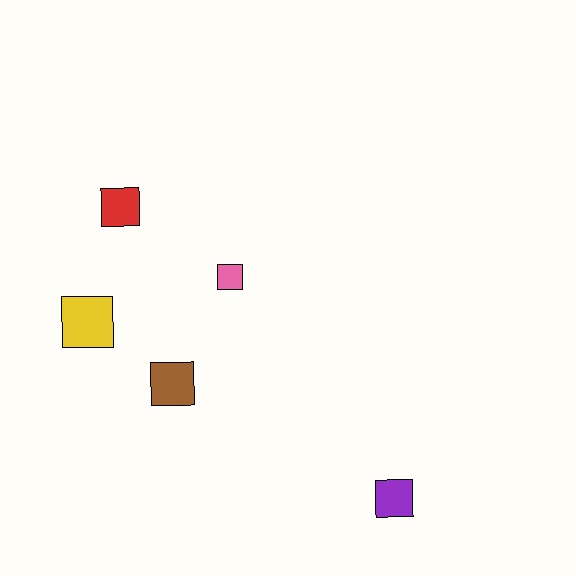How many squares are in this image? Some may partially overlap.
There are 5 squares.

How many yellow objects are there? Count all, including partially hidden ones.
There is 1 yellow object.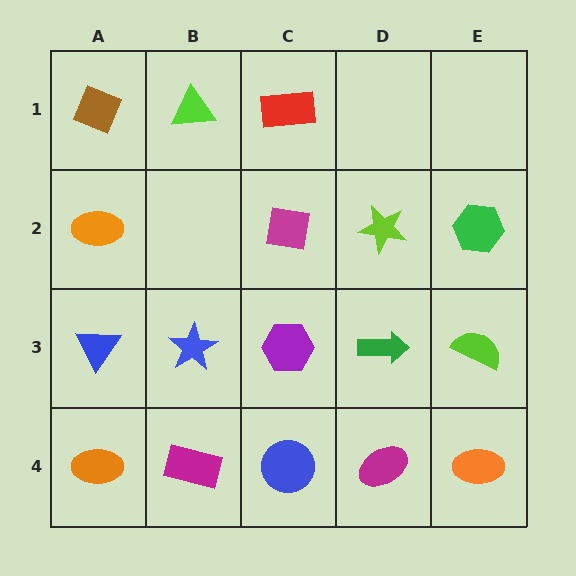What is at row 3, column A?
A blue triangle.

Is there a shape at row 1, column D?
No, that cell is empty.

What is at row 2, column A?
An orange ellipse.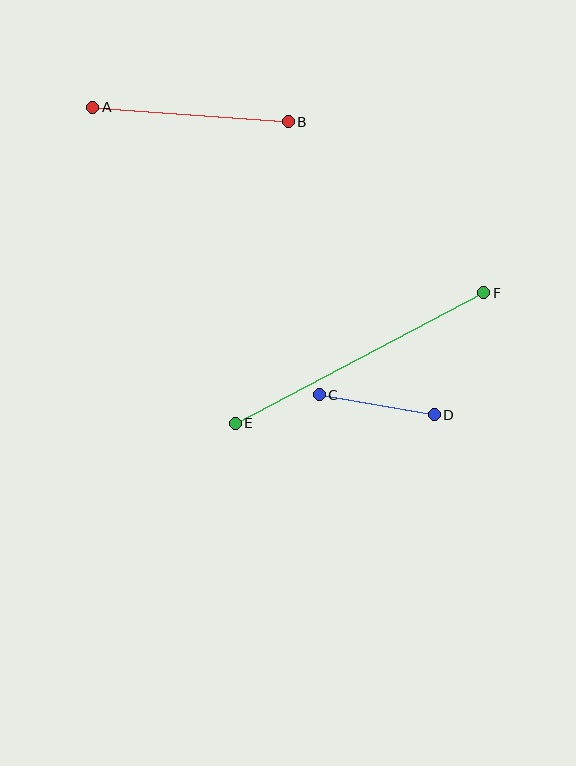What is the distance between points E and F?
The distance is approximately 280 pixels.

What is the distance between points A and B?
The distance is approximately 196 pixels.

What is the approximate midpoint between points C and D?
The midpoint is at approximately (377, 405) pixels.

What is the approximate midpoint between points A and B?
The midpoint is at approximately (190, 114) pixels.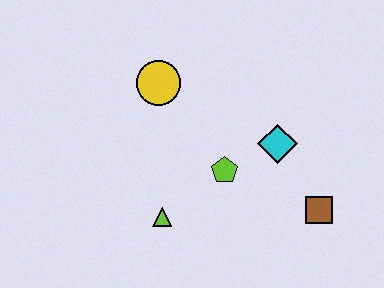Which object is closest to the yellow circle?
The lime pentagon is closest to the yellow circle.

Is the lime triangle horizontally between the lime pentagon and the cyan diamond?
No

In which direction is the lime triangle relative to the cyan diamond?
The lime triangle is to the left of the cyan diamond.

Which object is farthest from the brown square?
The yellow circle is farthest from the brown square.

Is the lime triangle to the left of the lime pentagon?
Yes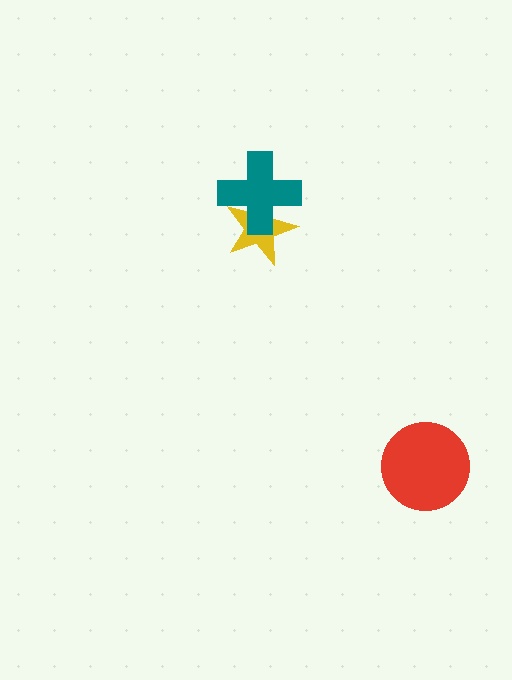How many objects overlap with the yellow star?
1 object overlaps with the yellow star.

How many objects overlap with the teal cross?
1 object overlaps with the teal cross.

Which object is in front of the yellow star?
The teal cross is in front of the yellow star.